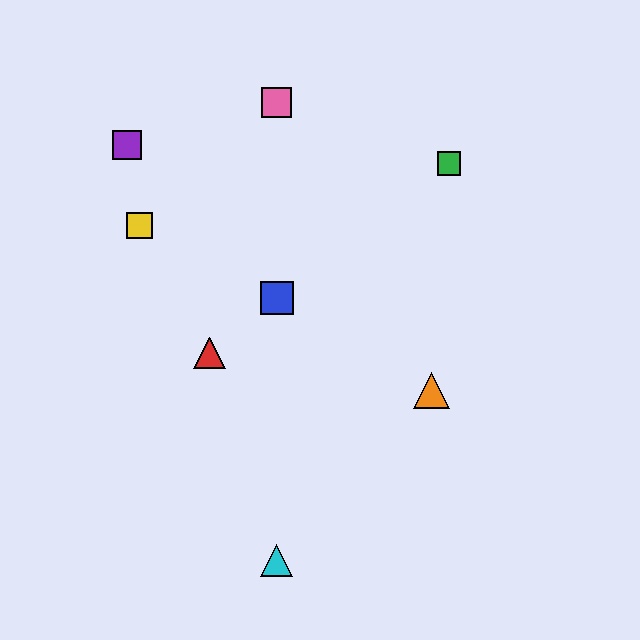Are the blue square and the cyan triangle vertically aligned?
Yes, both are at x≈277.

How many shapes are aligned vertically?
3 shapes (the blue square, the cyan triangle, the pink square) are aligned vertically.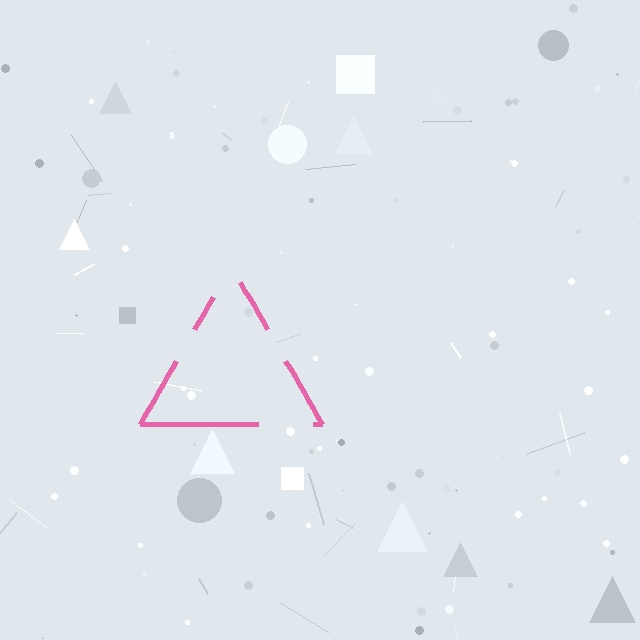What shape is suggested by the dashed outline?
The dashed outline suggests a triangle.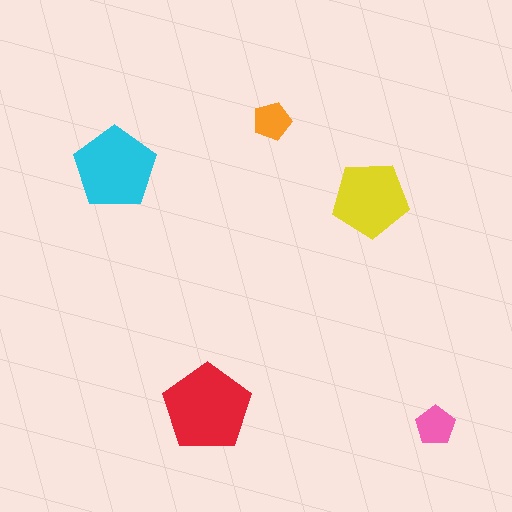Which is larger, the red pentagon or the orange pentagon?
The red one.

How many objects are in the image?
There are 5 objects in the image.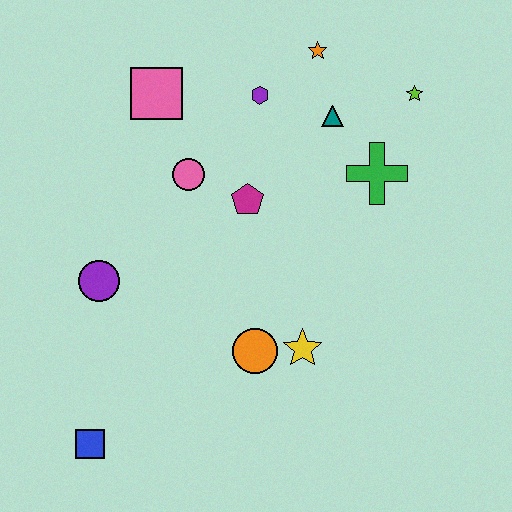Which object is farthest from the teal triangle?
The blue square is farthest from the teal triangle.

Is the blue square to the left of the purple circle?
Yes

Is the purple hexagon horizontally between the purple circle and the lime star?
Yes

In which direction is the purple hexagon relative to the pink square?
The purple hexagon is to the right of the pink square.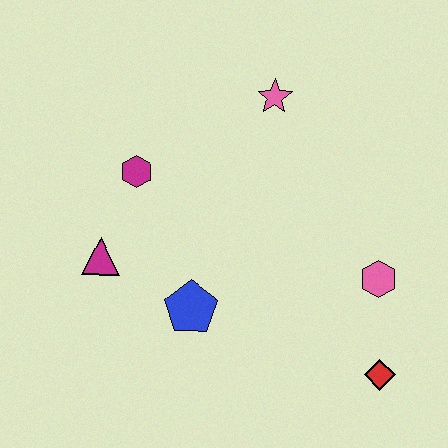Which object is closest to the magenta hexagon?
The magenta triangle is closest to the magenta hexagon.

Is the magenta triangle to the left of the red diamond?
Yes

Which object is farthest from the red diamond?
The magenta hexagon is farthest from the red diamond.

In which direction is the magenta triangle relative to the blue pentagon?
The magenta triangle is to the left of the blue pentagon.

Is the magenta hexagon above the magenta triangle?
Yes